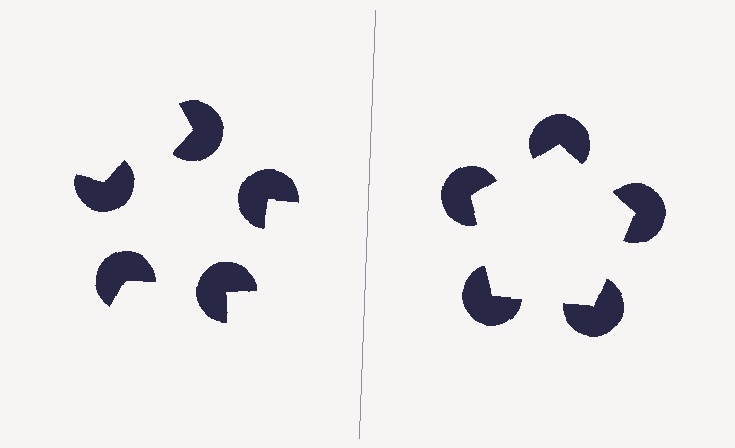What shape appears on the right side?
An illusory pentagon.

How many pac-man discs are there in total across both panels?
10 — 5 on each side.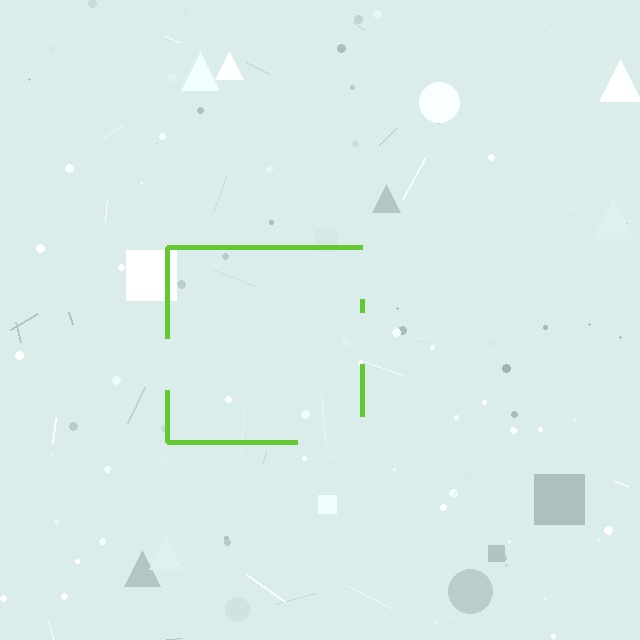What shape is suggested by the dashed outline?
The dashed outline suggests a square.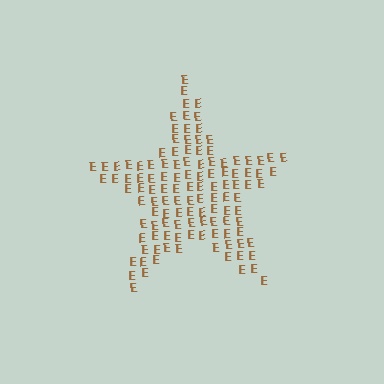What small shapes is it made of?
It is made of small letter E's.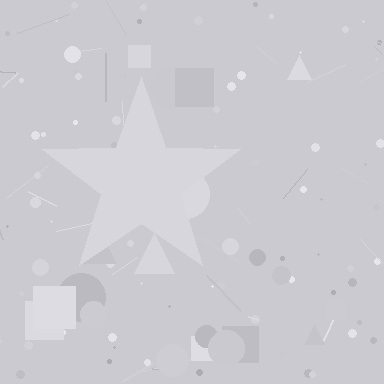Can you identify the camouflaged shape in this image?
The camouflaged shape is a star.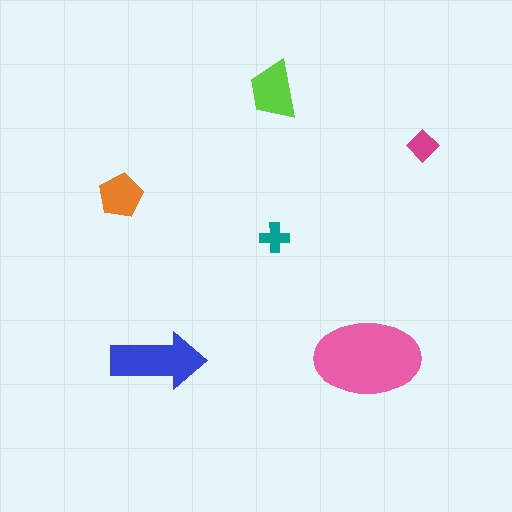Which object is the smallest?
The teal cross.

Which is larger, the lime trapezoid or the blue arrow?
The blue arrow.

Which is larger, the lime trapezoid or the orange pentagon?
The lime trapezoid.